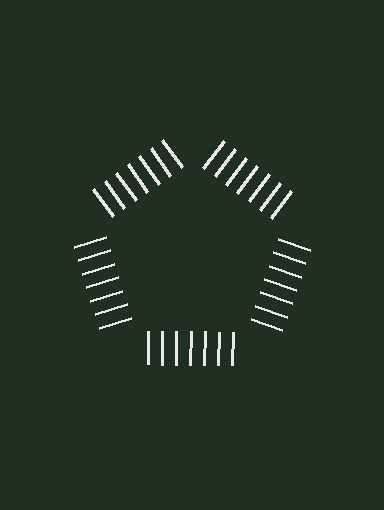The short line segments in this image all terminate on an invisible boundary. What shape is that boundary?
An illusory pentagon — the line segments terminate on its edges but no continuous stroke is drawn.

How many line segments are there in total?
35 — 7 along each of the 5 edges.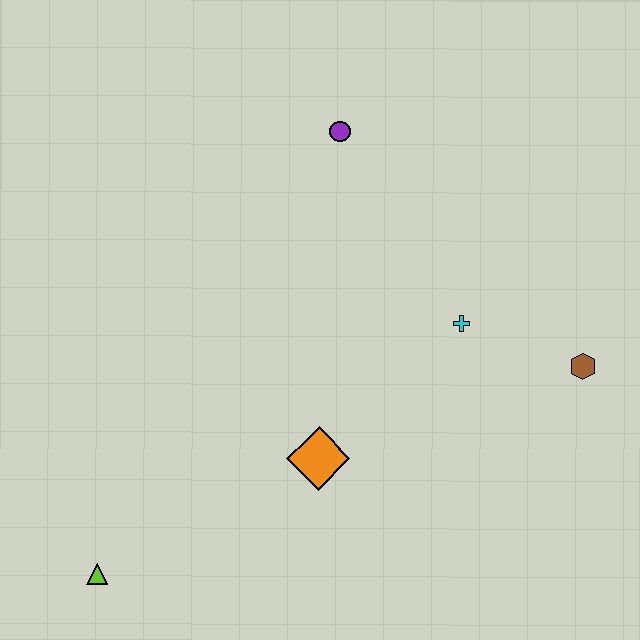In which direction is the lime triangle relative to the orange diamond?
The lime triangle is to the left of the orange diamond.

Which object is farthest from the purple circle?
The lime triangle is farthest from the purple circle.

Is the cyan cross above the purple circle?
No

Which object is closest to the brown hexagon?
The cyan cross is closest to the brown hexagon.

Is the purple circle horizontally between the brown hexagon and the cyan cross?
No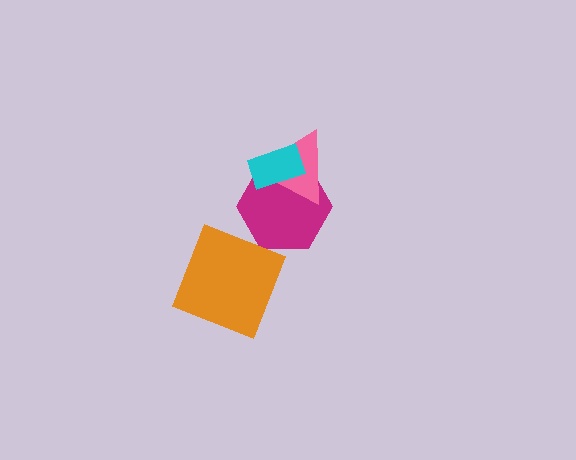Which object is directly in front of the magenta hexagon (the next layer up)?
The pink triangle is directly in front of the magenta hexagon.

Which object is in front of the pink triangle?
The cyan rectangle is in front of the pink triangle.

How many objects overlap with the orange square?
0 objects overlap with the orange square.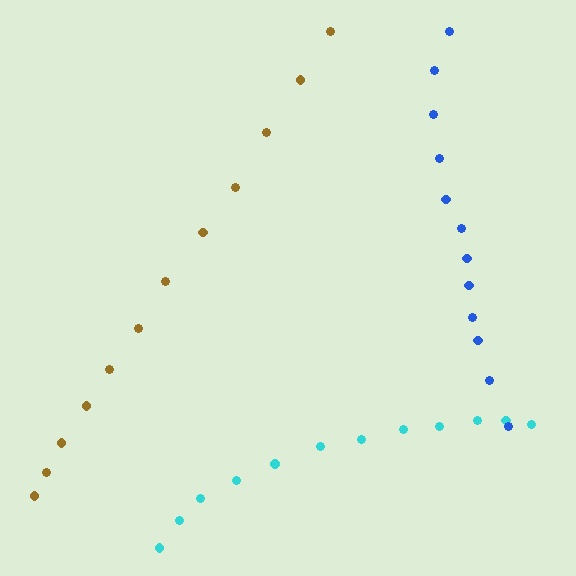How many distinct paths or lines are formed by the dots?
There are 3 distinct paths.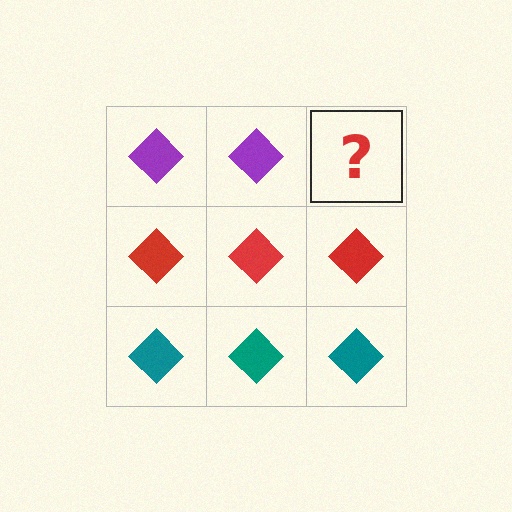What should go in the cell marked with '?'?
The missing cell should contain a purple diamond.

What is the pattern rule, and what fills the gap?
The rule is that each row has a consistent color. The gap should be filled with a purple diamond.